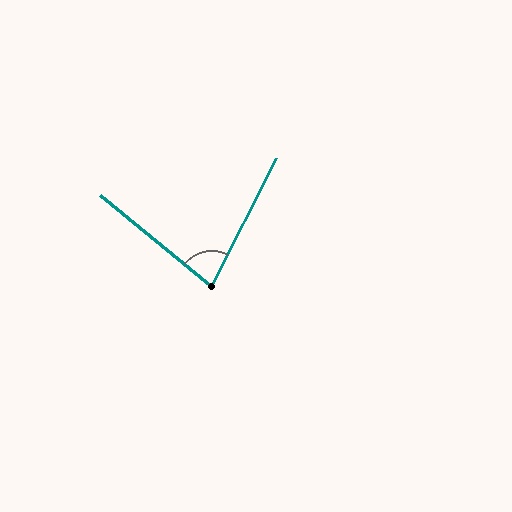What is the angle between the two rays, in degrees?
Approximately 78 degrees.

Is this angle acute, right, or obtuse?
It is acute.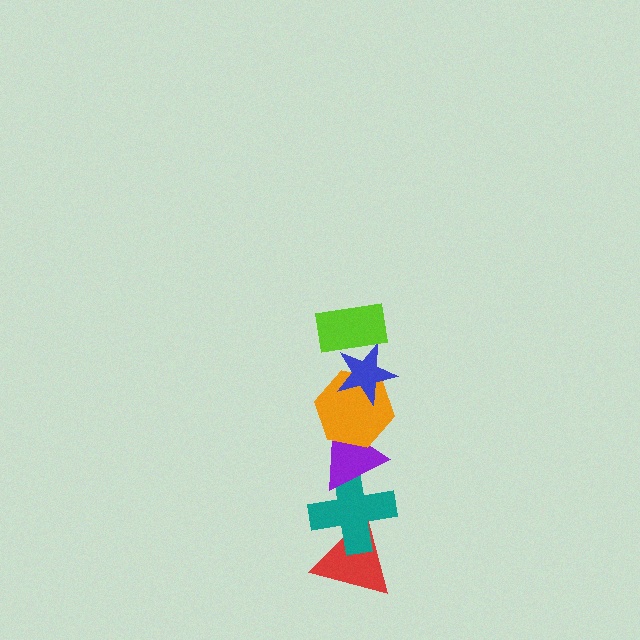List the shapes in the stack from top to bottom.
From top to bottom: the lime rectangle, the blue star, the orange hexagon, the purple triangle, the teal cross, the red triangle.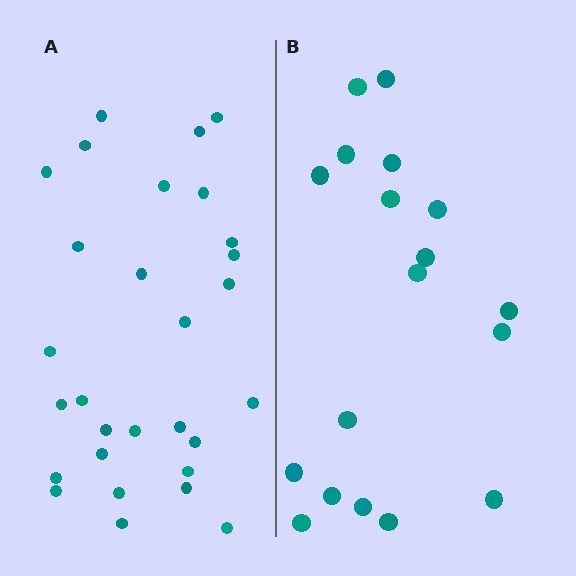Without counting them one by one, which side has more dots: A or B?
Region A (the left region) has more dots.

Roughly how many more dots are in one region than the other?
Region A has roughly 12 or so more dots than region B.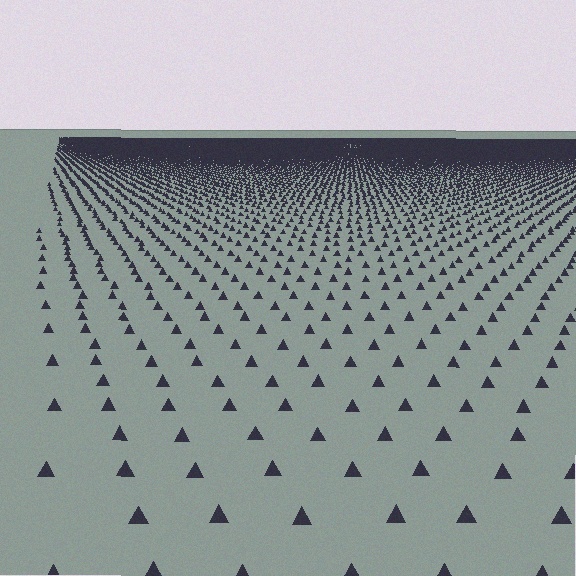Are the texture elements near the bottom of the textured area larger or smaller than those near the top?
Larger. Near the bottom, elements are closer to the viewer and appear at a bigger on-screen size.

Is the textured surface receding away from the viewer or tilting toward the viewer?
The surface is receding away from the viewer. Texture elements get smaller and denser toward the top.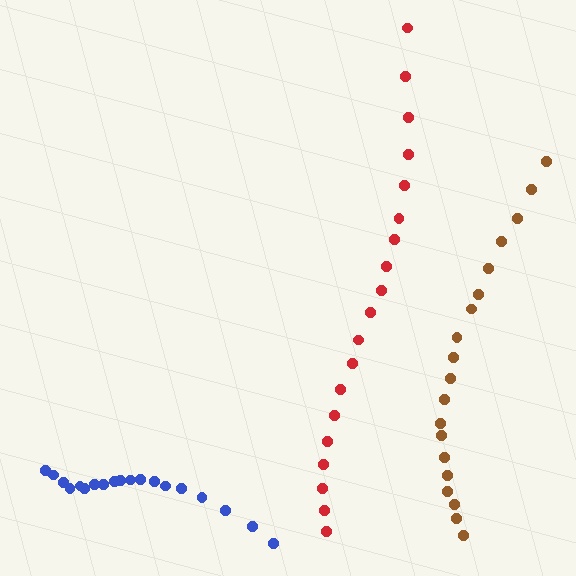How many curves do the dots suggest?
There are 3 distinct paths.